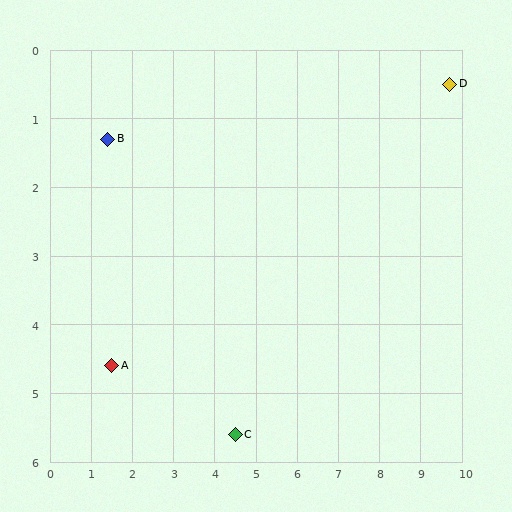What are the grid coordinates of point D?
Point D is at approximately (9.7, 0.5).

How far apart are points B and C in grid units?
Points B and C are about 5.3 grid units apart.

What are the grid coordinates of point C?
Point C is at approximately (4.5, 5.6).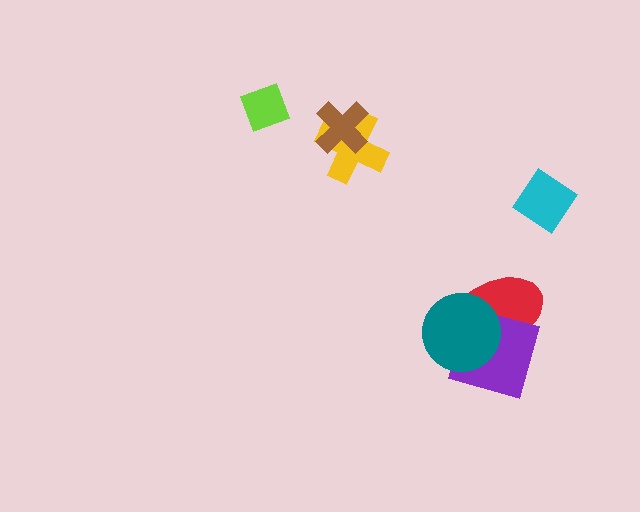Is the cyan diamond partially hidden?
No, no other shape covers it.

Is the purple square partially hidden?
Yes, it is partially covered by another shape.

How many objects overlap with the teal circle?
2 objects overlap with the teal circle.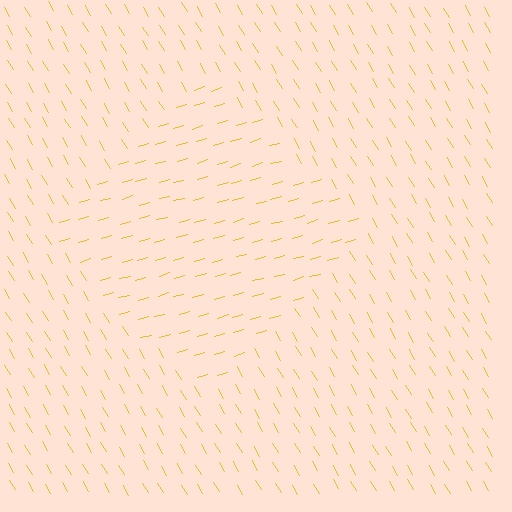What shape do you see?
I see a diamond.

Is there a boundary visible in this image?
Yes, there is a texture boundary formed by a change in line orientation.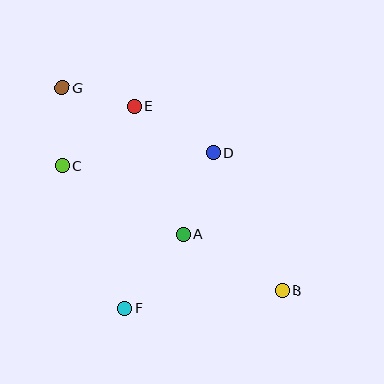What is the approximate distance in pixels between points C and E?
The distance between C and E is approximately 94 pixels.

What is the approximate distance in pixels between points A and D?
The distance between A and D is approximately 87 pixels.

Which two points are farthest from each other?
Points B and G are farthest from each other.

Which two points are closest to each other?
Points E and G are closest to each other.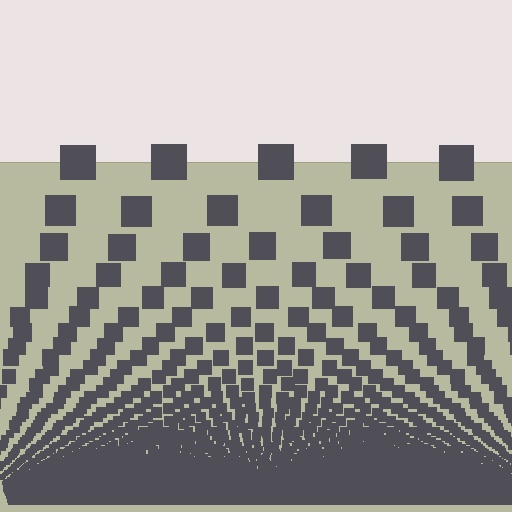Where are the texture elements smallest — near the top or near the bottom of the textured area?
Near the bottom.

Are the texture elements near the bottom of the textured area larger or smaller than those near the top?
Smaller. The gradient is inverted — elements near the bottom are smaller and denser.